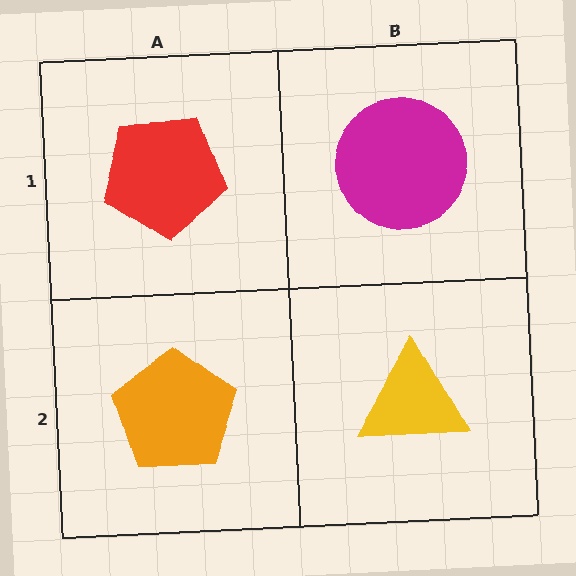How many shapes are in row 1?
2 shapes.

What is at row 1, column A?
A red pentagon.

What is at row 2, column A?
An orange pentagon.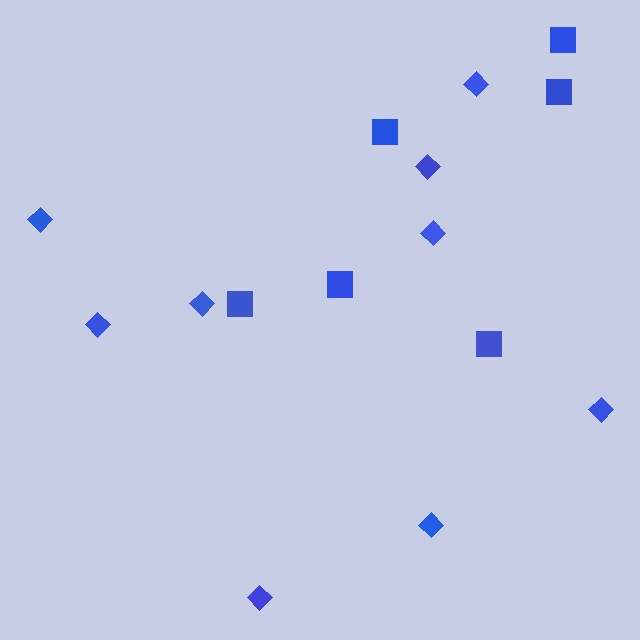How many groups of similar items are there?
There are 2 groups: one group of squares (6) and one group of diamonds (9).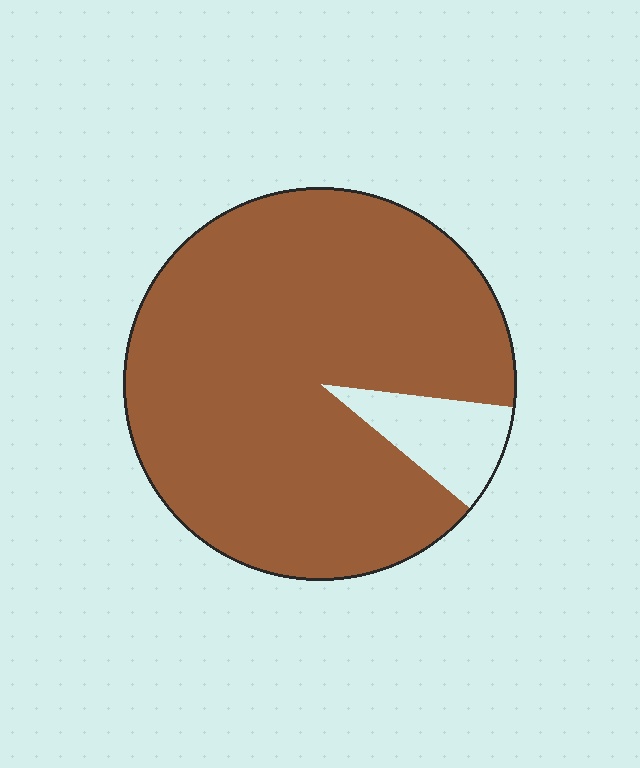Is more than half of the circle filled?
Yes.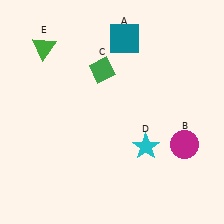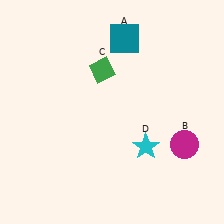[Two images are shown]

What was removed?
The green triangle (E) was removed in Image 2.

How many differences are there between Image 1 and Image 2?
There is 1 difference between the two images.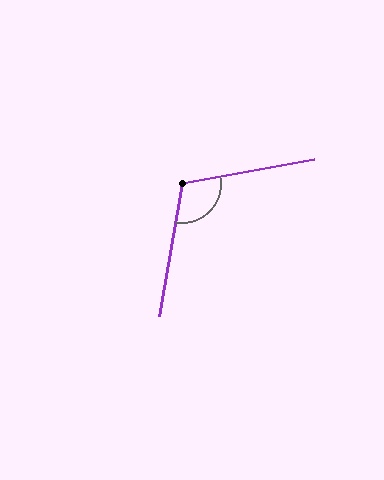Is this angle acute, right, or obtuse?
It is obtuse.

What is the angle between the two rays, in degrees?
Approximately 110 degrees.